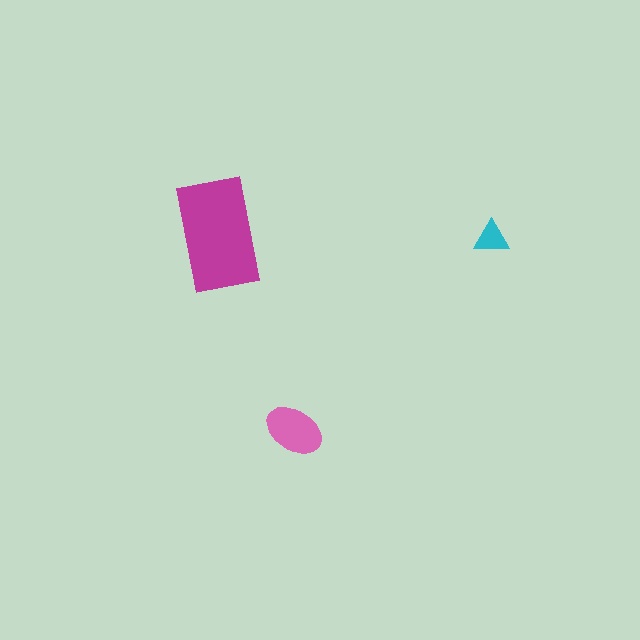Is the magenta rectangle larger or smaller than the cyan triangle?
Larger.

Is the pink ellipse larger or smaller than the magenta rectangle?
Smaller.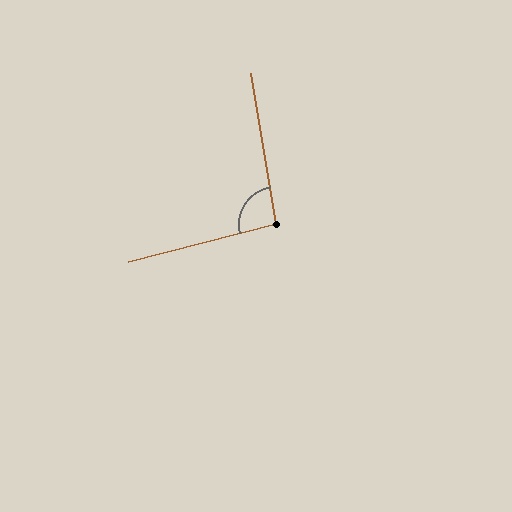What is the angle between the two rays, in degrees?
Approximately 95 degrees.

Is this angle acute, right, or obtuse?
It is obtuse.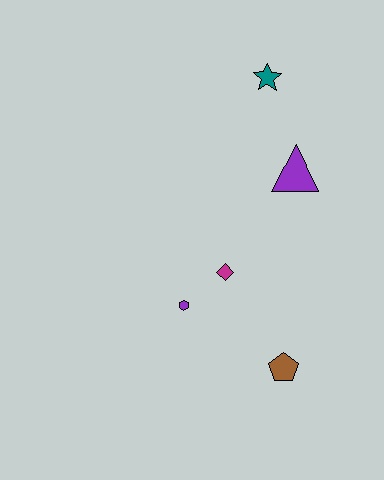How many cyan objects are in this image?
There are no cyan objects.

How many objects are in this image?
There are 5 objects.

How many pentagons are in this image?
There is 1 pentagon.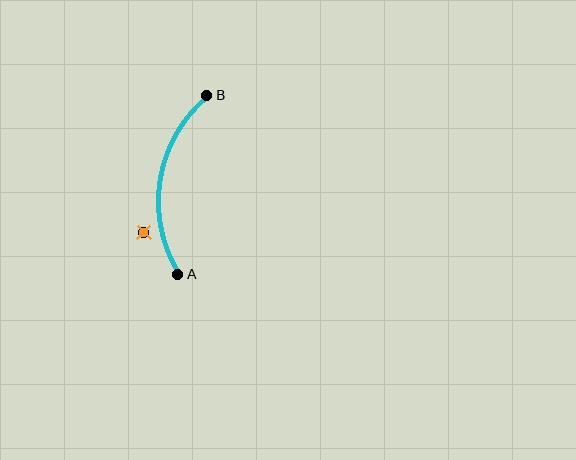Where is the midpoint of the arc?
The arc midpoint is the point on the curve farthest from the straight line joining A and B. It sits to the left of that line.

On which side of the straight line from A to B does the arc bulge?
The arc bulges to the left of the straight line connecting A and B.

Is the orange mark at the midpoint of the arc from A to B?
No — the orange mark does not lie on the arc at all. It sits slightly outside the curve.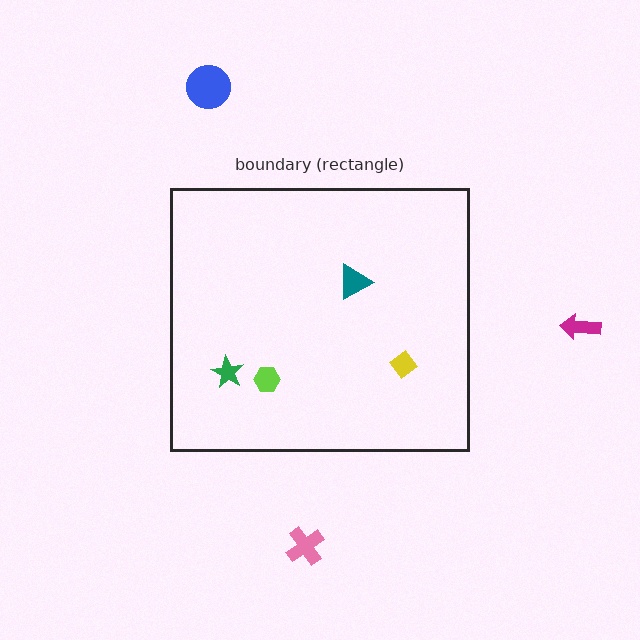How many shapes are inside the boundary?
4 inside, 3 outside.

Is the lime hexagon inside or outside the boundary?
Inside.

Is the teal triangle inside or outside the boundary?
Inside.